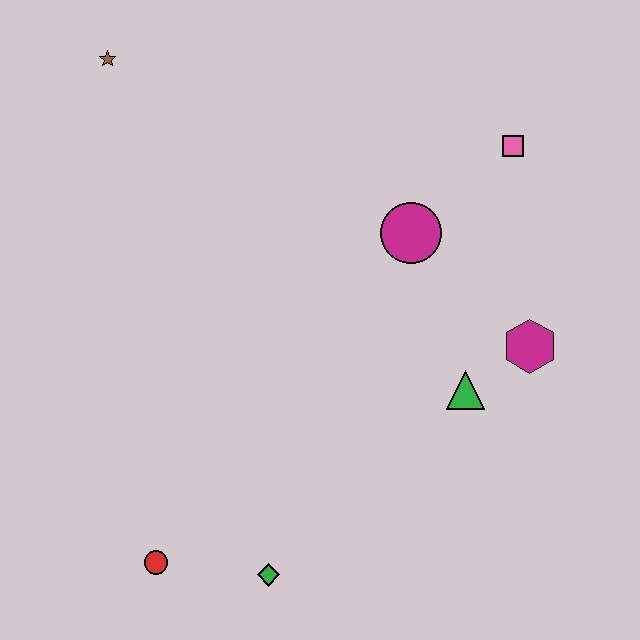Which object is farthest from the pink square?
The red circle is farthest from the pink square.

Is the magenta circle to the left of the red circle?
No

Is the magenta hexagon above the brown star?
No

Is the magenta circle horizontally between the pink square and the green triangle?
No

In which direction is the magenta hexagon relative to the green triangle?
The magenta hexagon is to the right of the green triangle.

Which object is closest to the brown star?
The magenta circle is closest to the brown star.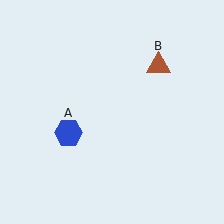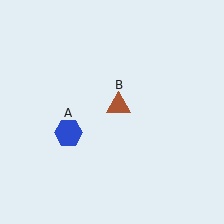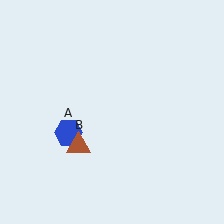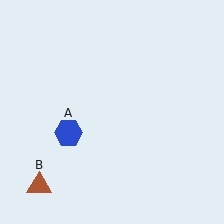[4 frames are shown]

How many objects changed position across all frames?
1 object changed position: brown triangle (object B).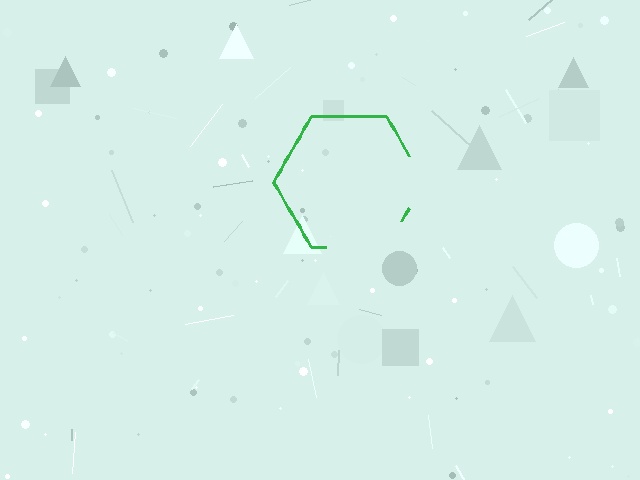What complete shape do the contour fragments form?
The contour fragments form a hexagon.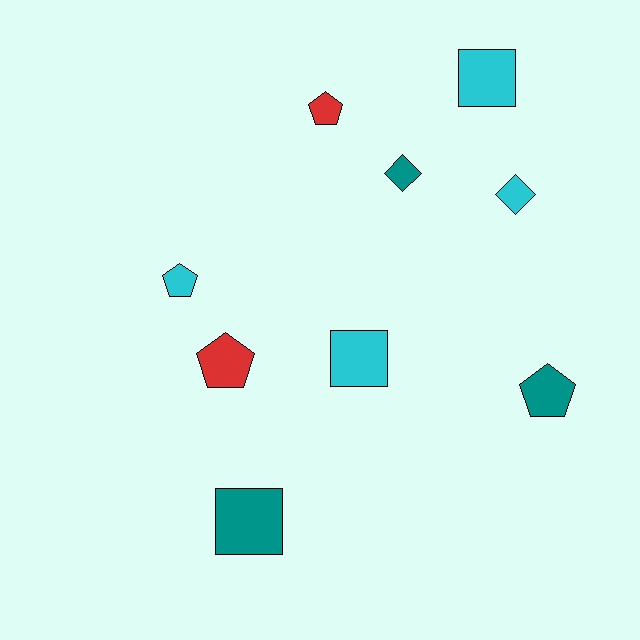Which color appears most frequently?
Cyan, with 4 objects.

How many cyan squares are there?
There are 2 cyan squares.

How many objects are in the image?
There are 9 objects.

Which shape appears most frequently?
Pentagon, with 4 objects.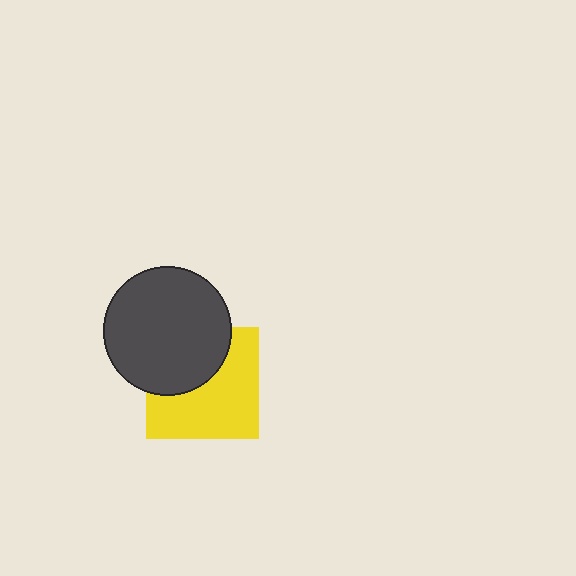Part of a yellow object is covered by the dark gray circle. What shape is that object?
It is a square.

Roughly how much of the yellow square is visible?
About half of it is visible (roughly 61%).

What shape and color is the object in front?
The object in front is a dark gray circle.